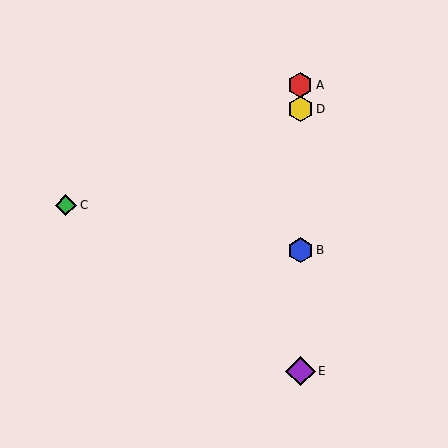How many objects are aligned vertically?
4 objects (A, B, D, E) are aligned vertically.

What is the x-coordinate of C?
Object C is at x≈66.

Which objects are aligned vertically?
Objects A, B, D, E are aligned vertically.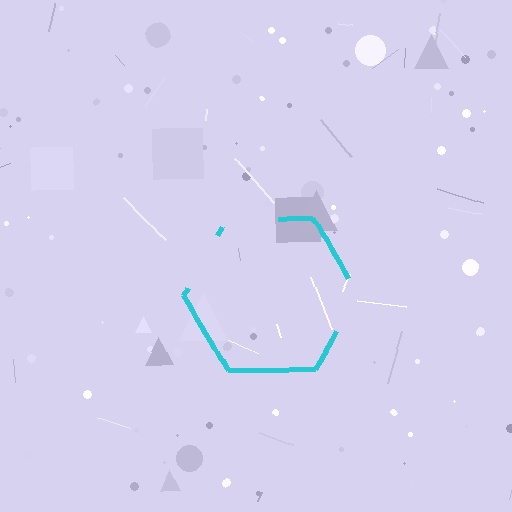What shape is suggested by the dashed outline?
The dashed outline suggests a hexagon.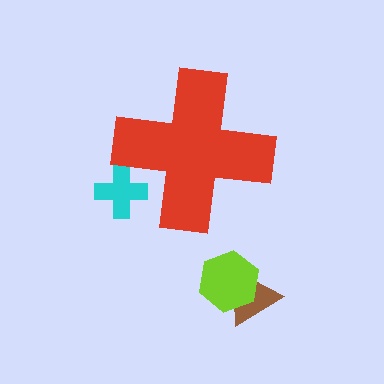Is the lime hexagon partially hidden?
No, the lime hexagon is fully visible.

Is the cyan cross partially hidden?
Yes, the cyan cross is partially hidden behind the red cross.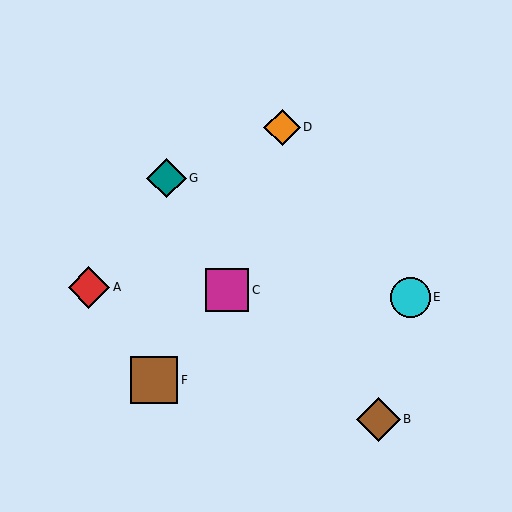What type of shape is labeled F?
Shape F is a brown square.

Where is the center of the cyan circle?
The center of the cyan circle is at (411, 297).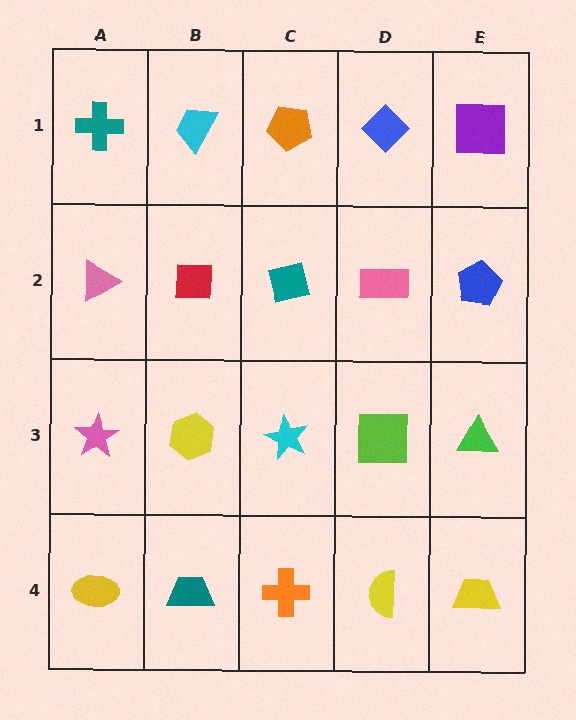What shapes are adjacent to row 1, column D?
A pink rectangle (row 2, column D), an orange pentagon (row 1, column C), a purple square (row 1, column E).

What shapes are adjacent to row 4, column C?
A cyan star (row 3, column C), a teal trapezoid (row 4, column B), a yellow semicircle (row 4, column D).